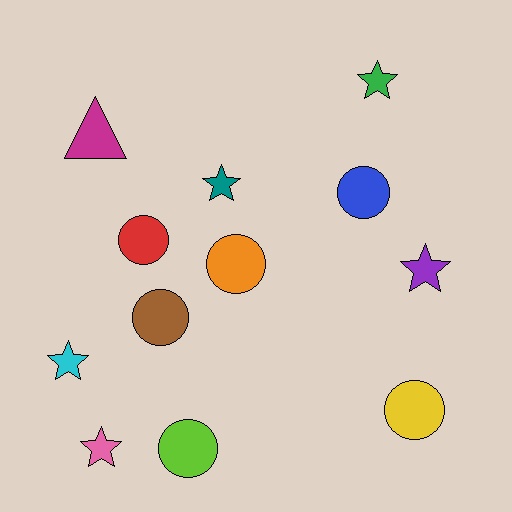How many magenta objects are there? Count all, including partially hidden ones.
There is 1 magenta object.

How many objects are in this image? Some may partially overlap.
There are 12 objects.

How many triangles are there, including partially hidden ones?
There is 1 triangle.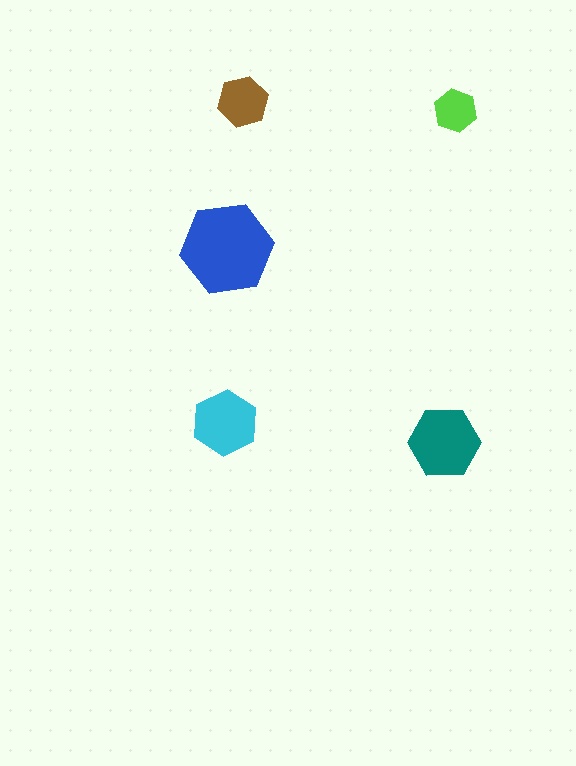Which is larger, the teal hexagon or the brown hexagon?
The teal one.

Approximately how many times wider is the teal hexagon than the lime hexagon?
About 1.5 times wider.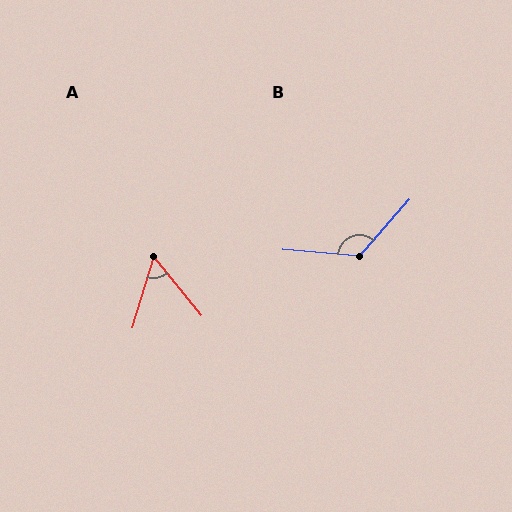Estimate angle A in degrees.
Approximately 56 degrees.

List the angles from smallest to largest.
A (56°), B (126°).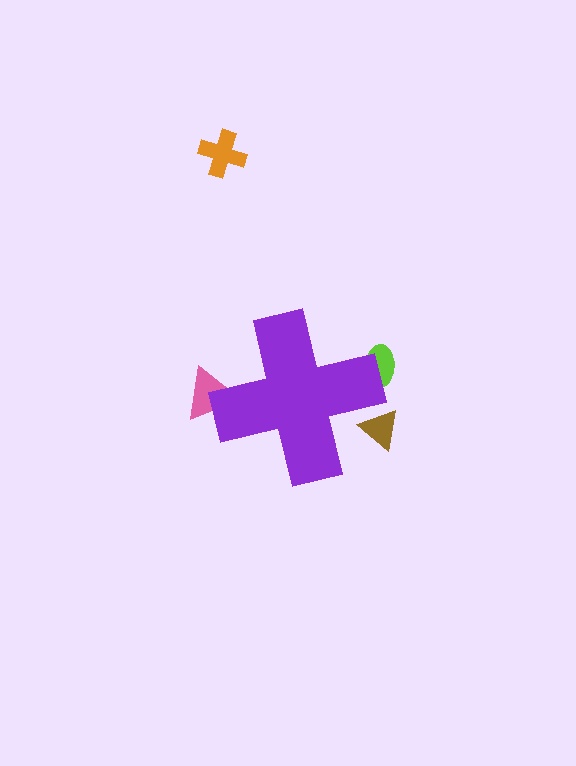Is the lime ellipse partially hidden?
Yes, the lime ellipse is partially hidden behind the purple cross.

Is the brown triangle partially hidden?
Yes, the brown triangle is partially hidden behind the purple cross.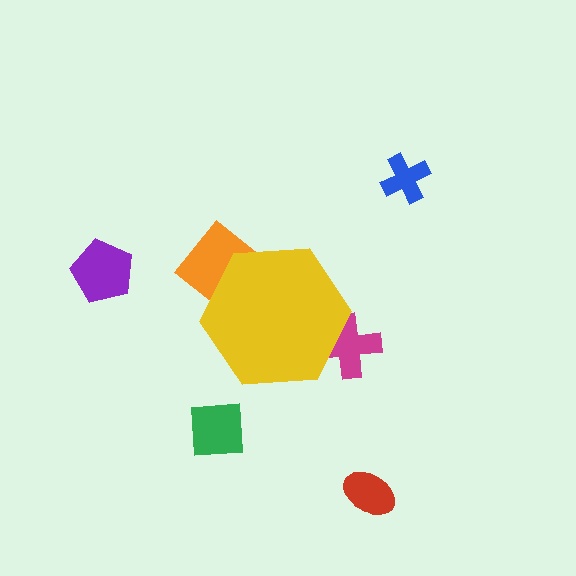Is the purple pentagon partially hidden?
No, the purple pentagon is fully visible.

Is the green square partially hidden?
No, the green square is fully visible.